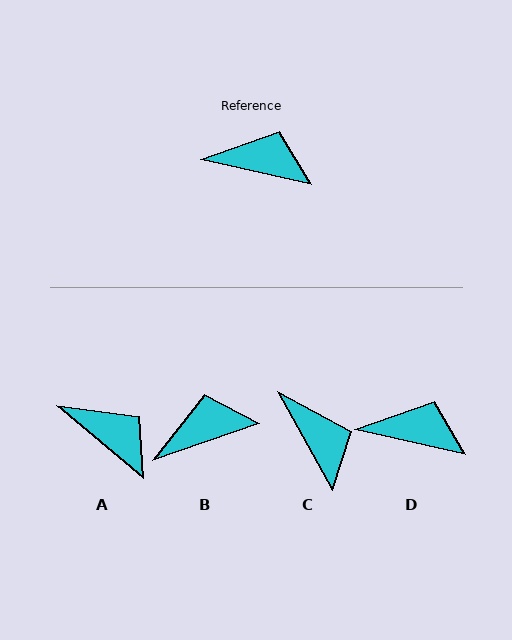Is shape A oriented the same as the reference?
No, it is off by about 28 degrees.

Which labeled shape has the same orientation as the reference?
D.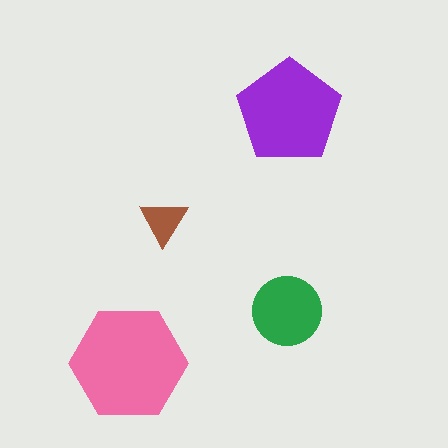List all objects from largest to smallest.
The pink hexagon, the purple pentagon, the green circle, the brown triangle.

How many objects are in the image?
There are 4 objects in the image.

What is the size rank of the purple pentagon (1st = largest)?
2nd.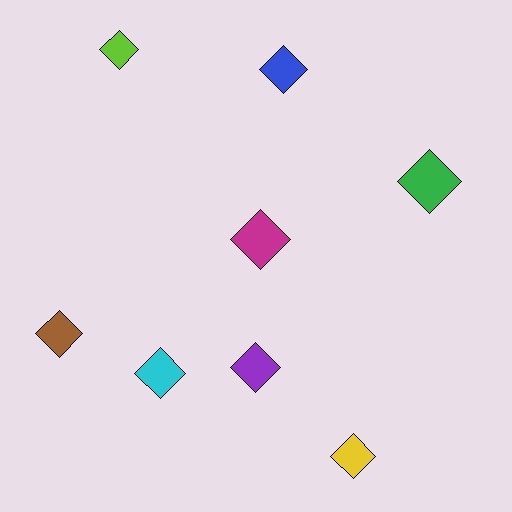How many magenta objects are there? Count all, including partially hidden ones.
There is 1 magenta object.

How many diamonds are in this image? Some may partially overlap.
There are 8 diamonds.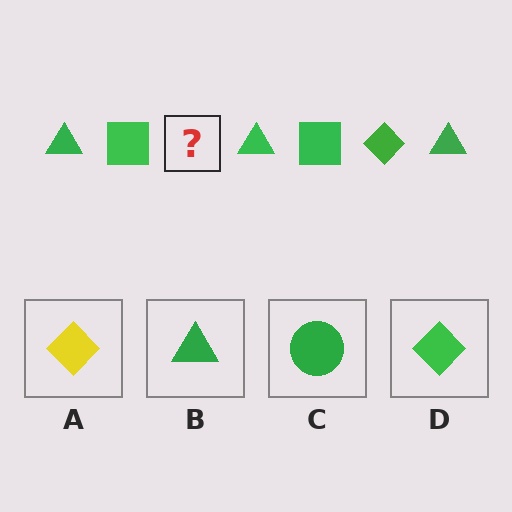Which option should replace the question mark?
Option D.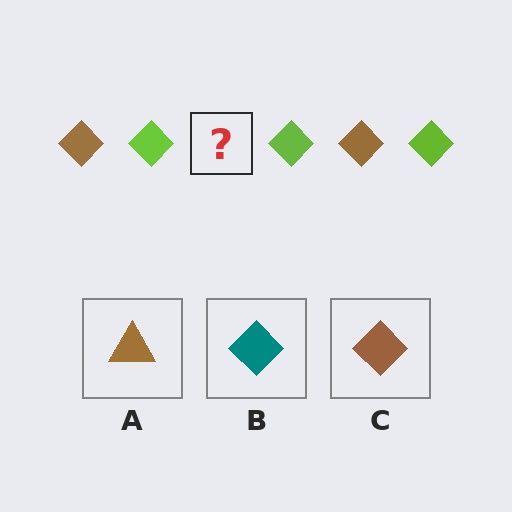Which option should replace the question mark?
Option C.